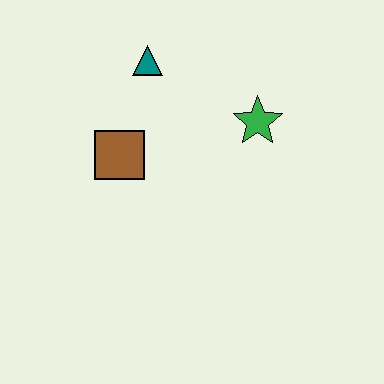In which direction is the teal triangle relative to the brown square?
The teal triangle is above the brown square.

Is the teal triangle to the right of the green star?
No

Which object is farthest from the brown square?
The green star is farthest from the brown square.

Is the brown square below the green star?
Yes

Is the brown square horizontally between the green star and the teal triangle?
No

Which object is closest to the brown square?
The teal triangle is closest to the brown square.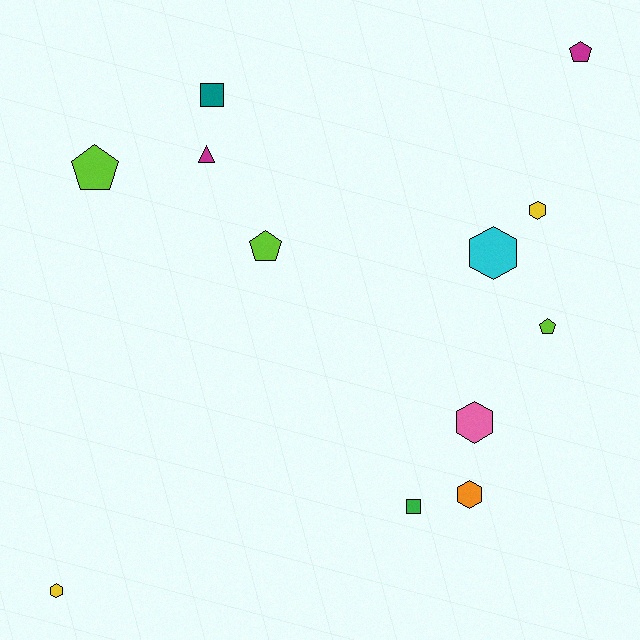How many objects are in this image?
There are 12 objects.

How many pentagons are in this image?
There are 4 pentagons.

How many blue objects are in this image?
There are no blue objects.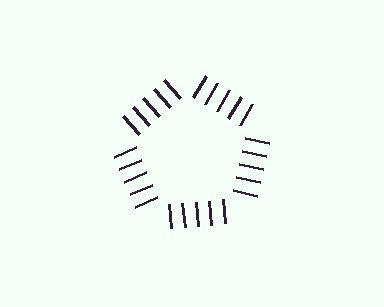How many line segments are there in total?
25 — 5 along each of the 5 edges.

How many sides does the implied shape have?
5 sides — the line-ends trace a pentagon.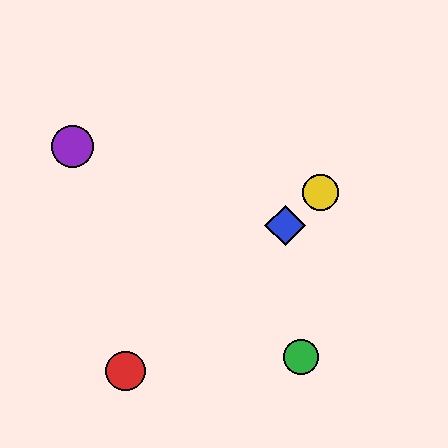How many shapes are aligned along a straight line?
3 shapes (the red circle, the blue diamond, the yellow circle) are aligned along a straight line.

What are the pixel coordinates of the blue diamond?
The blue diamond is at (285, 225).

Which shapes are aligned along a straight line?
The red circle, the blue diamond, the yellow circle are aligned along a straight line.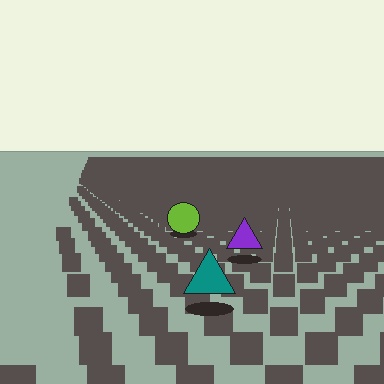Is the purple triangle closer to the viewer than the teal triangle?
No. The teal triangle is closer — you can tell from the texture gradient: the ground texture is coarser near it.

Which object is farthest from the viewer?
The lime circle is farthest from the viewer. It appears smaller and the ground texture around it is denser.